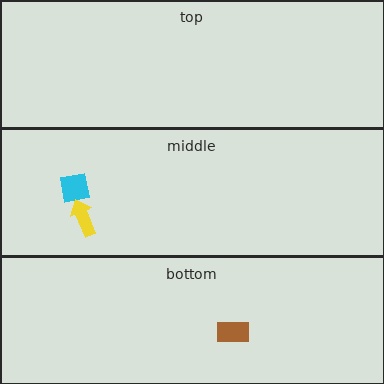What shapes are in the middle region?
The cyan square, the yellow arrow.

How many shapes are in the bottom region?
1.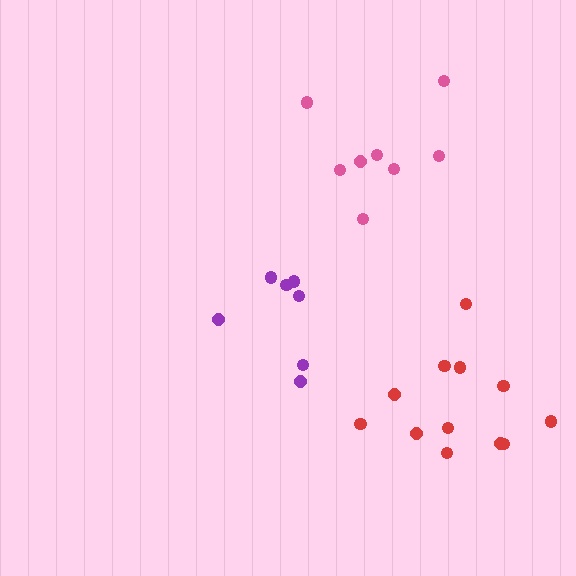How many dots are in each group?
Group 1: 12 dots, Group 2: 7 dots, Group 3: 8 dots (27 total).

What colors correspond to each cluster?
The clusters are colored: red, purple, pink.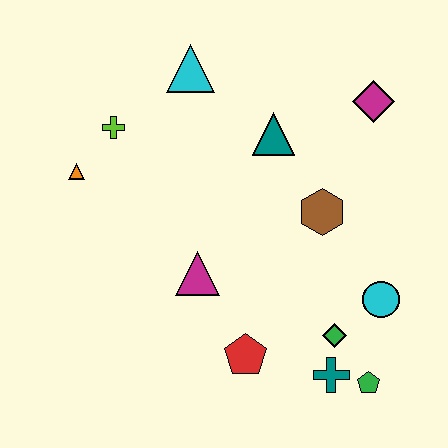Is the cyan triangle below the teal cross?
No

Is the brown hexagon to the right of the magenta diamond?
No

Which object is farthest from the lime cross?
The green pentagon is farthest from the lime cross.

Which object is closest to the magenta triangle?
The red pentagon is closest to the magenta triangle.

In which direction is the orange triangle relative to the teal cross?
The orange triangle is to the left of the teal cross.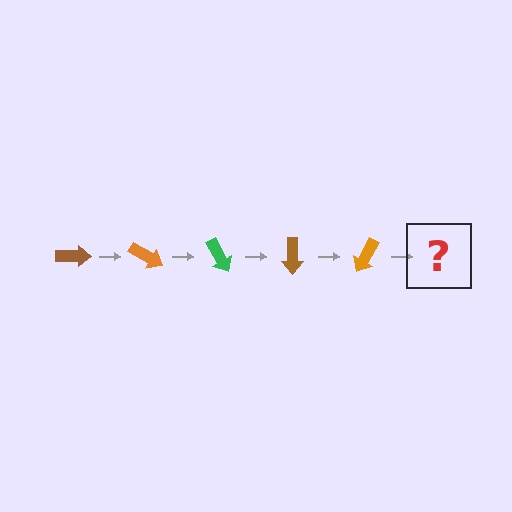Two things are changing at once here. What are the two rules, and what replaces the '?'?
The two rules are that it rotates 30 degrees each step and the color cycles through brown, orange, and green. The '?' should be a green arrow, rotated 150 degrees from the start.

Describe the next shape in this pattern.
It should be a green arrow, rotated 150 degrees from the start.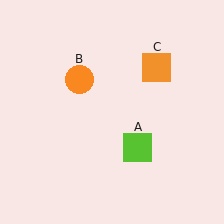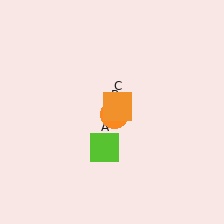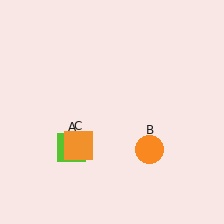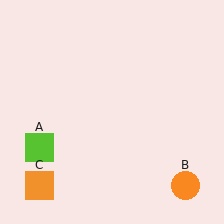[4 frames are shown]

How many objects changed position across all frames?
3 objects changed position: lime square (object A), orange circle (object B), orange square (object C).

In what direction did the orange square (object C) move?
The orange square (object C) moved down and to the left.